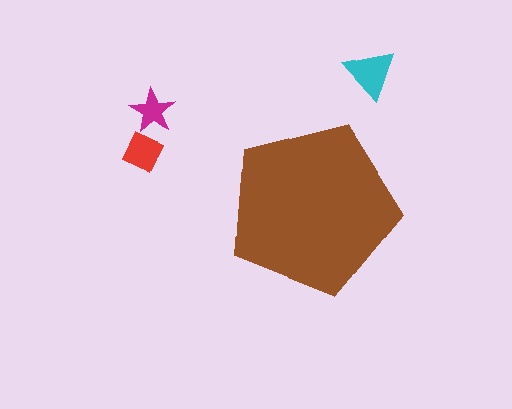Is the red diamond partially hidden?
No, the red diamond is fully visible.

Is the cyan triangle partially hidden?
No, the cyan triangle is fully visible.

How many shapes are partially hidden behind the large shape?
0 shapes are partially hidden.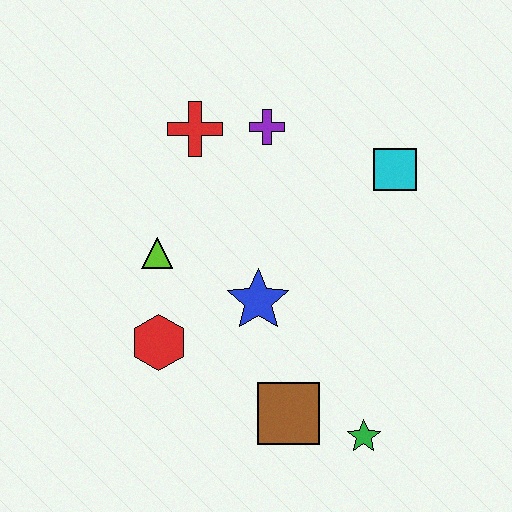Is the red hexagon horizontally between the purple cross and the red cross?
No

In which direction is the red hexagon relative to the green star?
The red hexagon is to the left of the green star.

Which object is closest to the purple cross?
The red cross is closest to the purple cross.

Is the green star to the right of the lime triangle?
Yes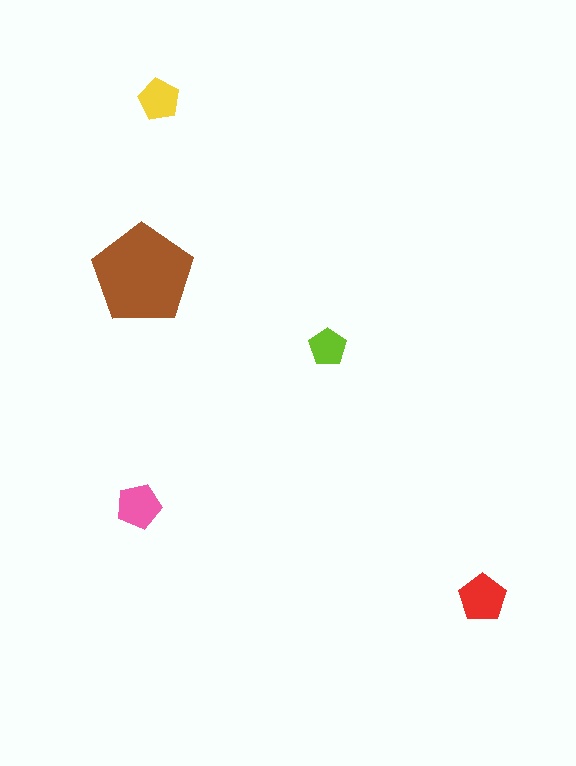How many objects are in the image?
There are 5 objects in the image.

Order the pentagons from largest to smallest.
the brown one, the red one, the pink one, the yellow one, the lime one.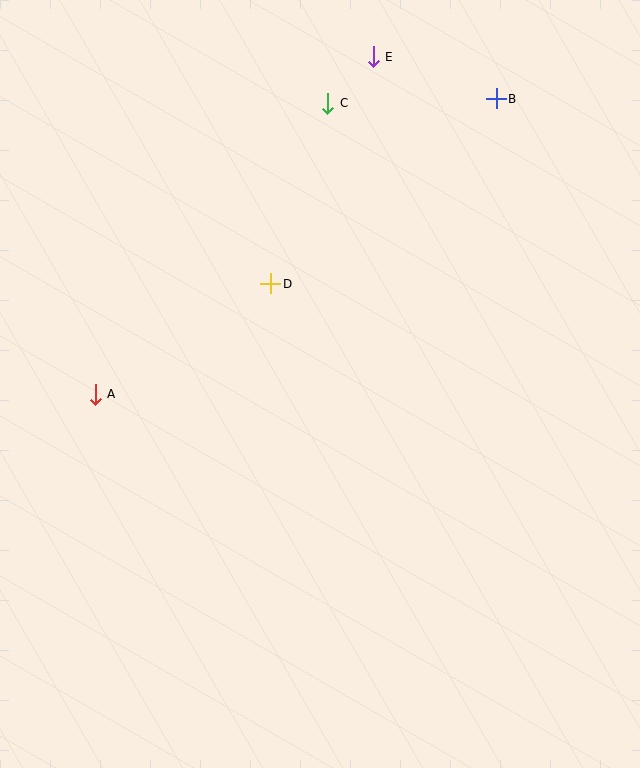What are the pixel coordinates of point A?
Point A is at (95, 394).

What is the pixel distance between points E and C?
The distance between E and C is 65 pixels.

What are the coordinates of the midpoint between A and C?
The midpoint between A and C is at (212, 249).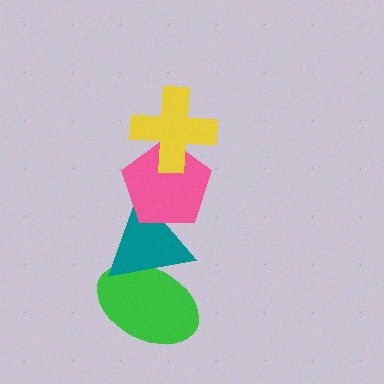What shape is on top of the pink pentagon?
The yellow cross is on top of the pink pentagon.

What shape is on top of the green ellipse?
The teal triangle is on top of the green ellipse.